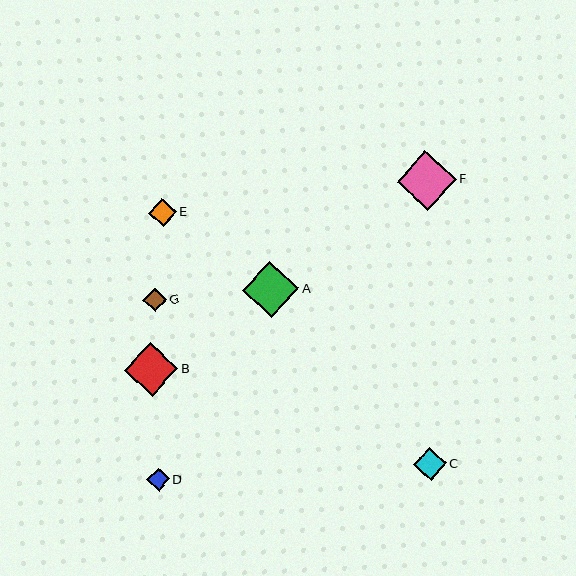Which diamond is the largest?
Diamond F is the largest with a size of approximately 59 pixels.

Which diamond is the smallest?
Diamond D is the smallest with a size of approximately 22 pixels.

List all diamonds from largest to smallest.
From largest to smallest: F, A, B, C, E, G, D.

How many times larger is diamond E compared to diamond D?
Diamond E is approximately 1.2 times the size of diamond D.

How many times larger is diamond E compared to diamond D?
Diamond E is approximately 1.2 times the size of diamond D.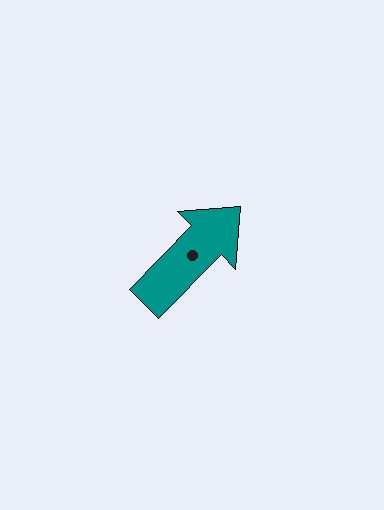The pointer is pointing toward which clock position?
Roughly 1 o'clock.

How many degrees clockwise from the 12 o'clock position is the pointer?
Approximately 45 degrees.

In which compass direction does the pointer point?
Northeast.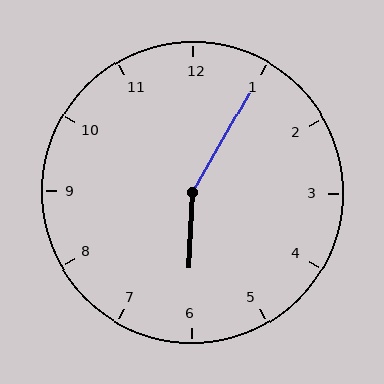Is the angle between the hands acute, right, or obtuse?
It is obtuse.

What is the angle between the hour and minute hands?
Approximately 152 degrees.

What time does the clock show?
6:05.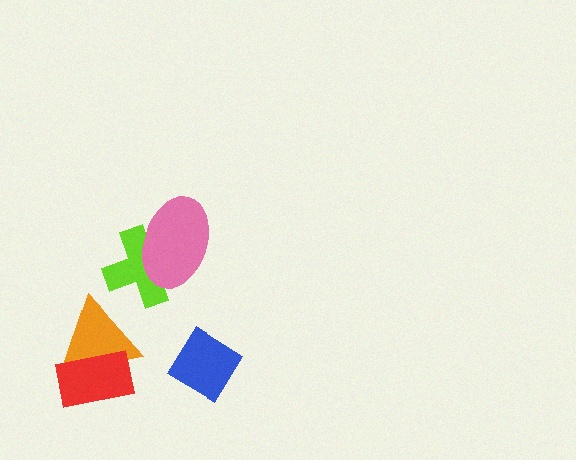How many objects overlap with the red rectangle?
1 object overlaps with the red rectangle.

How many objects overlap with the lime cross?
1 object overlaps with the lime cross.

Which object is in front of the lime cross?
The pink ellipse is in front of the lime cross.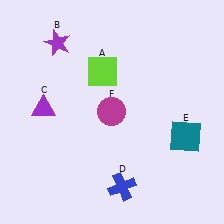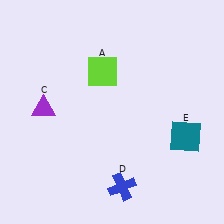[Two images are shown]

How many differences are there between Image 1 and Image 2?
There are 2 differences between the two images.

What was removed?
The magenta circle (F), the purple star (B) were removed in Image 2.